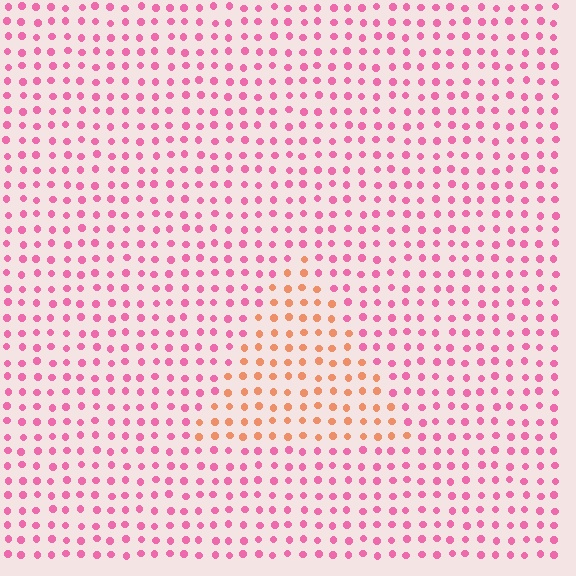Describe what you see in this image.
The image is filled with small pink elements in a uniform arrangement. A triangle-shaped region is visible where the elements are tinted to a slightly different hue, forming a subtle color boundary.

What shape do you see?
I see a triangle.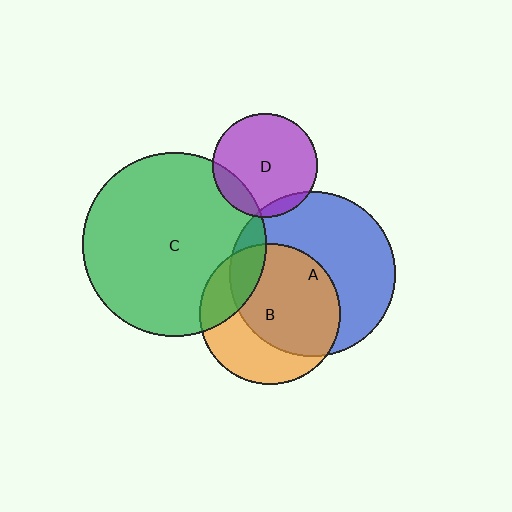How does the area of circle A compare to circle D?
Approximately 2.5 times.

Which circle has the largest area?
Circle C (green).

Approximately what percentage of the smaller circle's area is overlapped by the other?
Approximately 60%.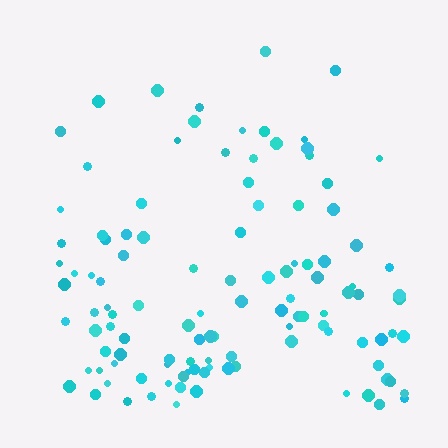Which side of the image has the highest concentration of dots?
The bottom.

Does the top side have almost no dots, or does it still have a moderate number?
Still a moderate number, just noticeably fewer than the bottom.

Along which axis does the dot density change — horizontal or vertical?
Vertical.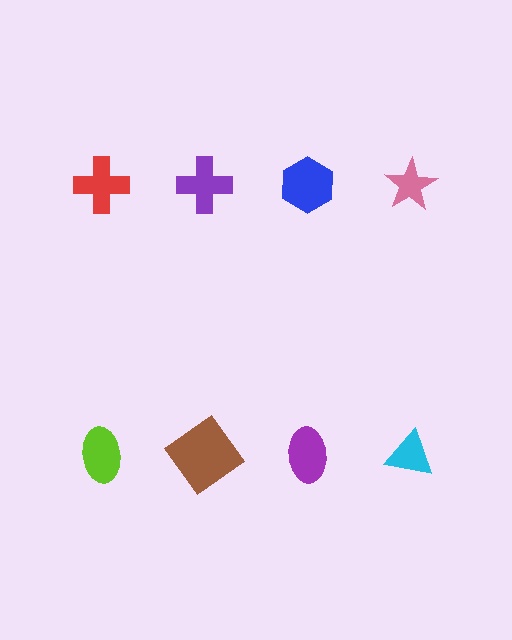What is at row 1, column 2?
A purple cross.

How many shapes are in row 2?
4 shapes.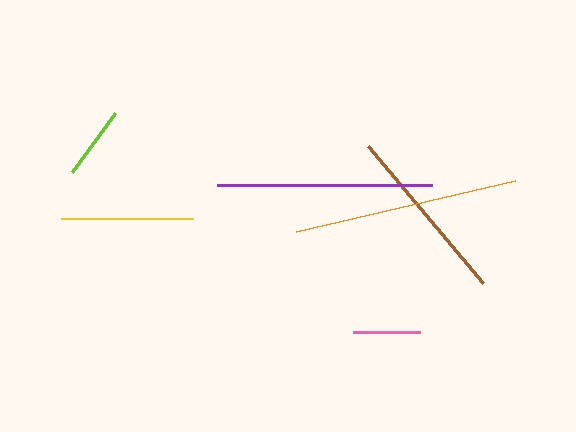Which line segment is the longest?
The orange line is the longest at approximately 225 pixels.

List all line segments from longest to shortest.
From longest to shortest: orange, purple, brown, yellow, lime, pink.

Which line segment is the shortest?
The pink line is the shortest at approximately 67 pixels.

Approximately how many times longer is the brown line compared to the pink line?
The brown line is approximately 2.7 times the length of the pink line.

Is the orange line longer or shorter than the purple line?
The orange line is longer than the purple line.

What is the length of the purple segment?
The purple segment is approximately 215 pixels long.